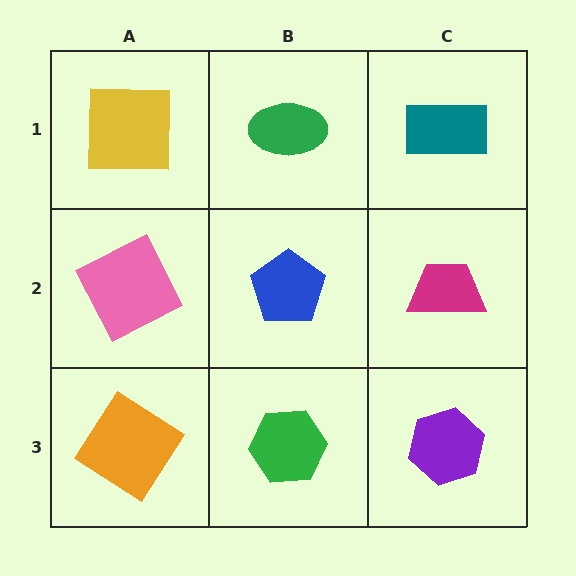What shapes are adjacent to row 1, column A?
A pink square (row 2, column A), a green ellipse (row 1, column B).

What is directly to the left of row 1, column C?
A green ellipse.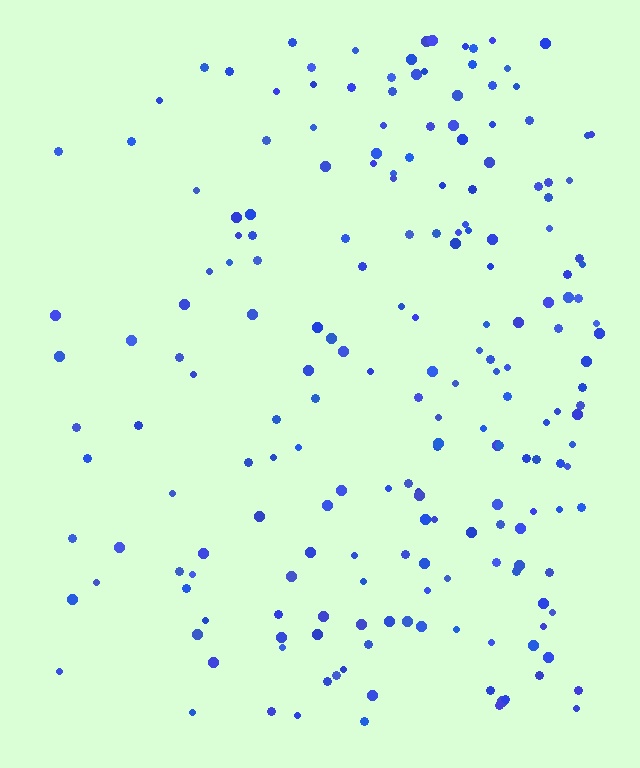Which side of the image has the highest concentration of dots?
The right.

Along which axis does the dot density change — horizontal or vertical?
Horizontal.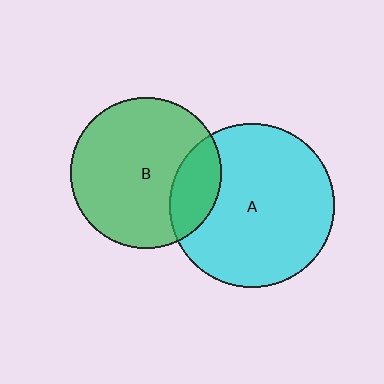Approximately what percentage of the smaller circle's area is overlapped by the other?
Approximately 20%.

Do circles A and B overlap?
Yes.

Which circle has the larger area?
Circle A (cyan).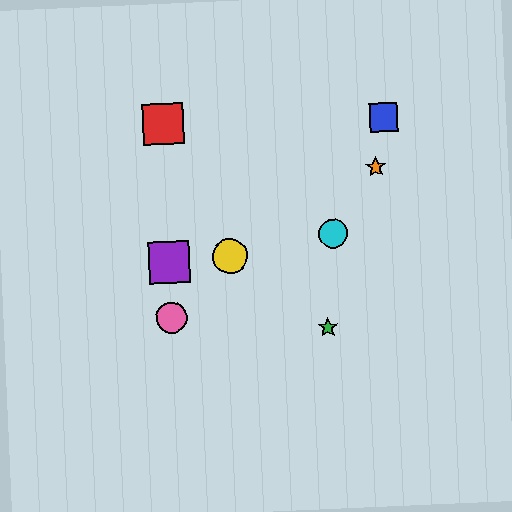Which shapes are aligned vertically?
The red square, the purple square, the pink circle are aligned vertically.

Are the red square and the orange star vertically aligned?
No, the red square is at x≈163 and the orange star is at x≈376.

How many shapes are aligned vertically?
3 shapes (the red square, the purple square, the pink circle) are aligned vertically.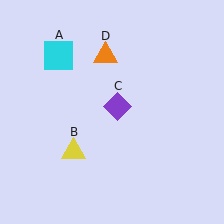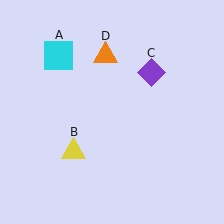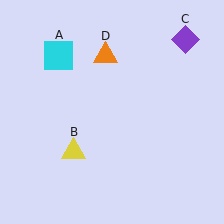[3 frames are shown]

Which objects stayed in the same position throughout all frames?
Cyan square (object A) and yellow triangle (object B) and orange triangle (object D) remained stationary.